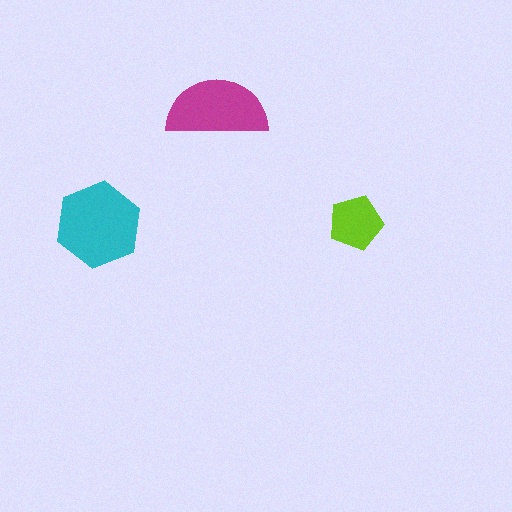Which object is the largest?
The cyan hexagon.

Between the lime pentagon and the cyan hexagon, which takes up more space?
The cyan hexagon.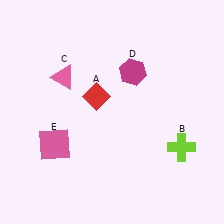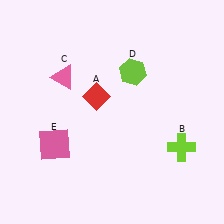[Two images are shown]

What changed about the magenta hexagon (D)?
In Image 1, D is magenta. In Image 2, it changed to lime.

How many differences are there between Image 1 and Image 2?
There is 1 difference between the two images.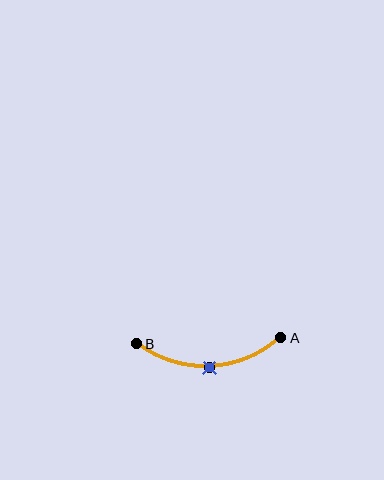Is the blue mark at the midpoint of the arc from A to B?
Yes. The blue mark lies on the arc at equal arc-length from both A and B — it is the arc midpoint.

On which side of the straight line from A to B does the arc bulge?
The arc bulges below the straight line connecting A and B.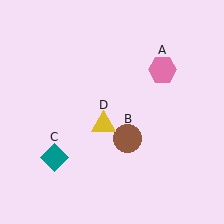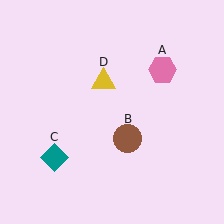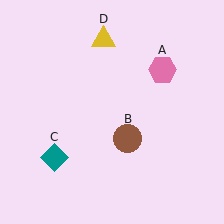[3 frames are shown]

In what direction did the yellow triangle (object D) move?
The yellow triangle (object D) moved up.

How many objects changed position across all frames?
1 object changed position: yellow triangle (object D).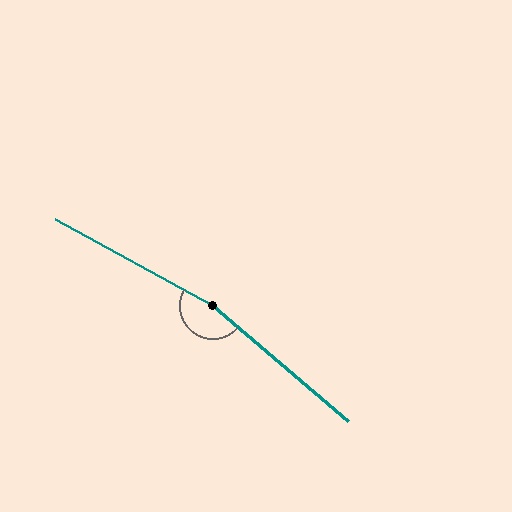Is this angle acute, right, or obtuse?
It is obtuse.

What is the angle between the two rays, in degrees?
Approximately 168 degrees.